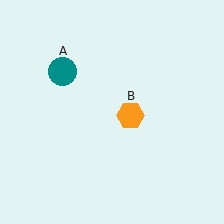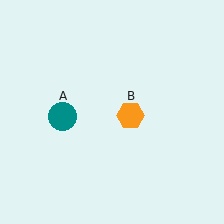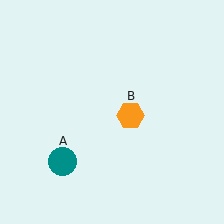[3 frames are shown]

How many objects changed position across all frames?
1 object changed position: teal circle (object A).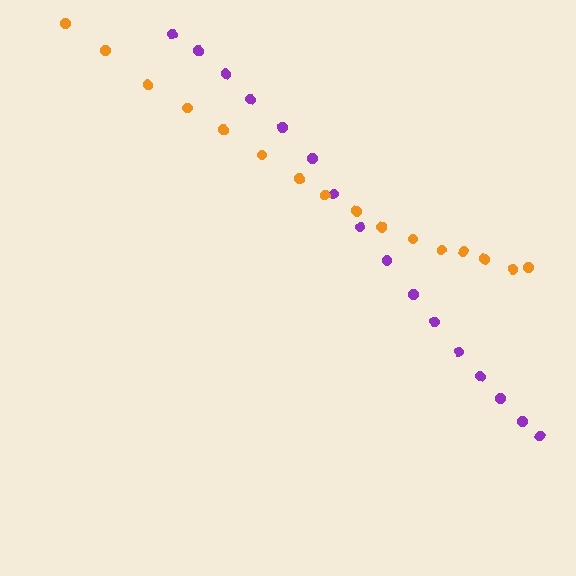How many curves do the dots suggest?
There are 2 distinct paths.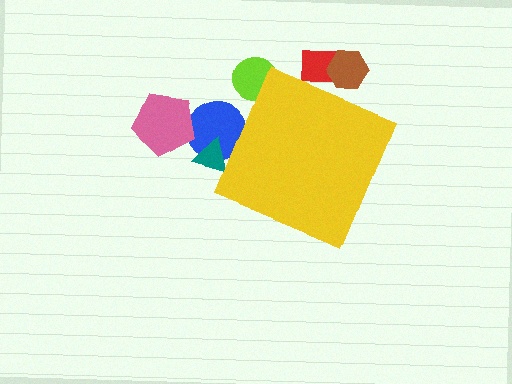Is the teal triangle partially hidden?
Yes, the teal triangle is partially hidden behind the yellow diamond.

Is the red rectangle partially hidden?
Yes, the red rectangle is partially hidden behind the yellow diamond.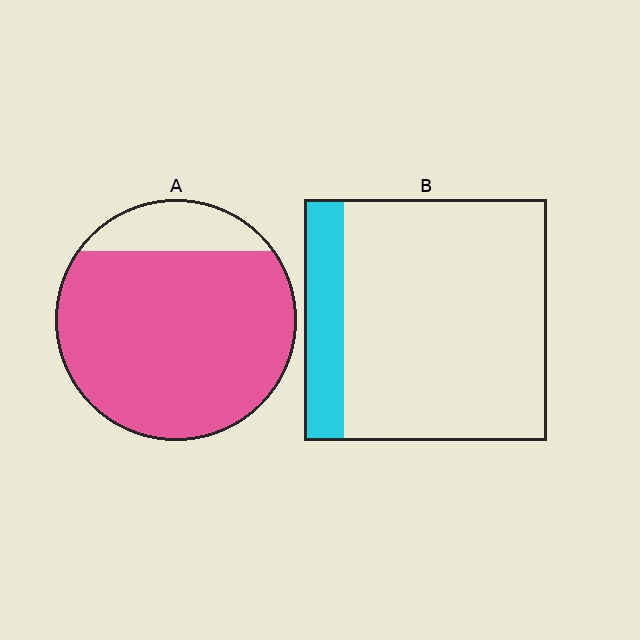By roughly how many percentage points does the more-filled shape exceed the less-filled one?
By roughly 70 percentage points (A over B).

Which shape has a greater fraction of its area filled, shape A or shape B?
Shape A.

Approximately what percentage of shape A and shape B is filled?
A is approximately 85% and B is approximately 15%.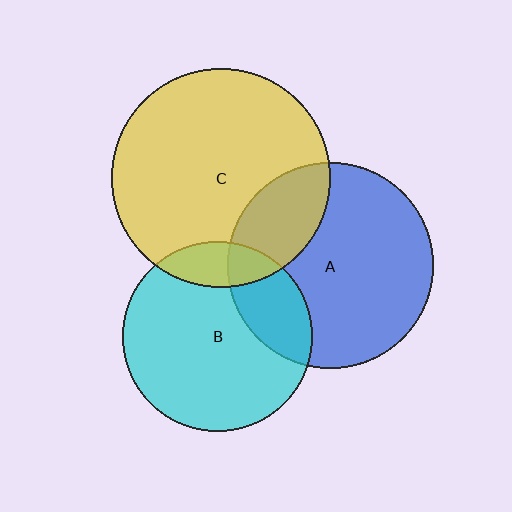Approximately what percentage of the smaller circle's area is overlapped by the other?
Approximately 25%.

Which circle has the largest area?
Circle C (yellow).